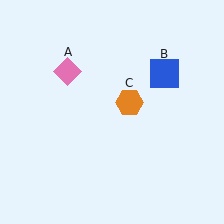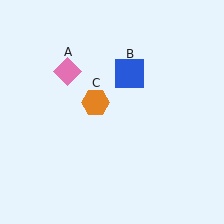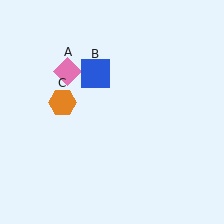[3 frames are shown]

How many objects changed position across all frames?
2 objects changed position: blue square (object B), orange hexagon (object C).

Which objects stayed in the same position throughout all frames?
Pink diamond (object A) remained stationary.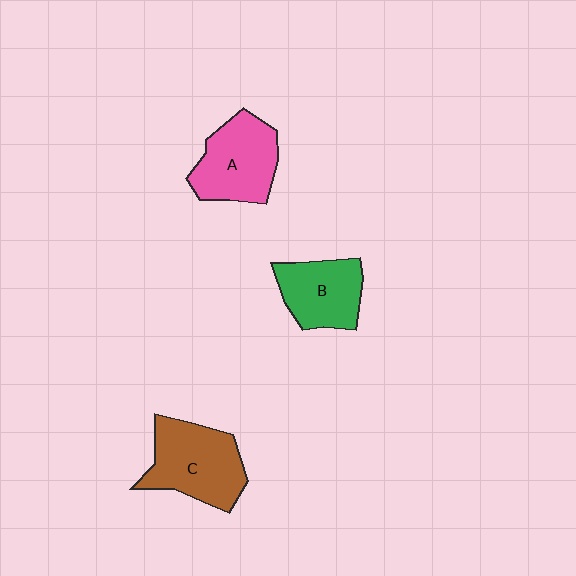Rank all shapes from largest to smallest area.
From largest to smallest: C (brown), A (pink), B (green).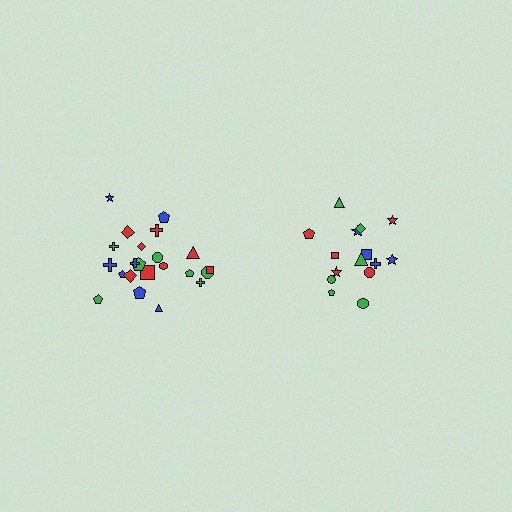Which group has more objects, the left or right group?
The left group.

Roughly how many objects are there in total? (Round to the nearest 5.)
Roughly 35 objects in total.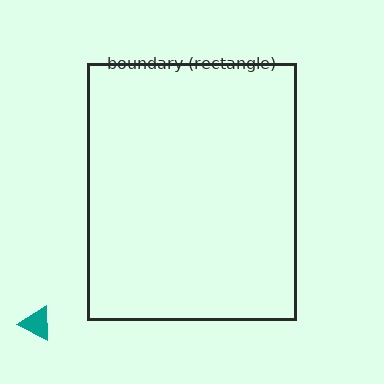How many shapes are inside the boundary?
0 inside, 1 outside.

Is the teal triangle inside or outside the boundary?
Outside.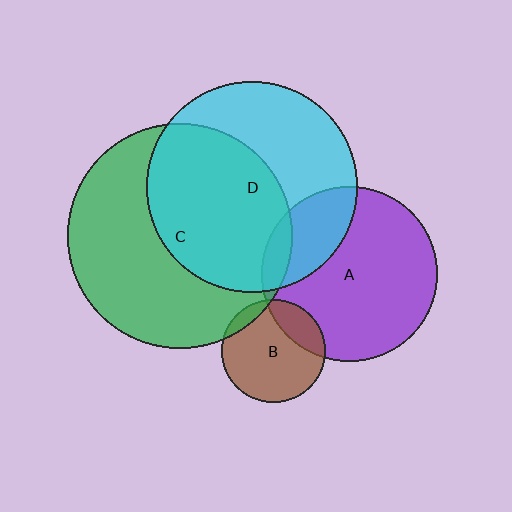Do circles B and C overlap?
Yes.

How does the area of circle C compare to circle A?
Approximately 1.6 times.